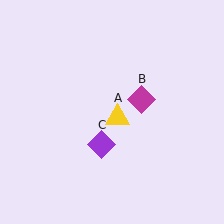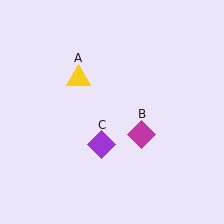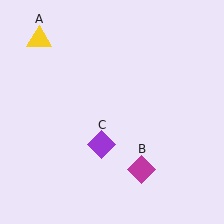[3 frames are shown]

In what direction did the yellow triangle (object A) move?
The yellow triangle (object A) moved up and to the left.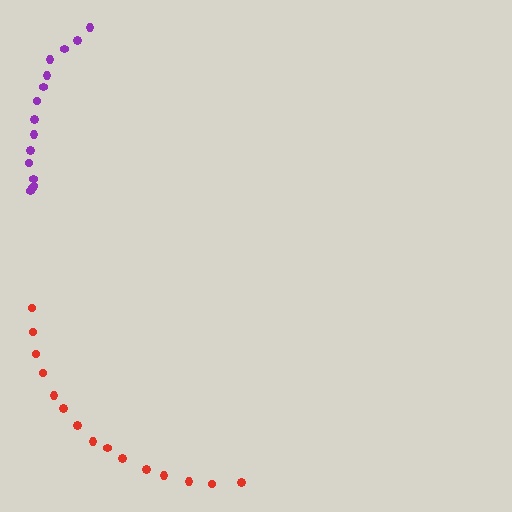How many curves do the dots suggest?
There are 2 distinct paths.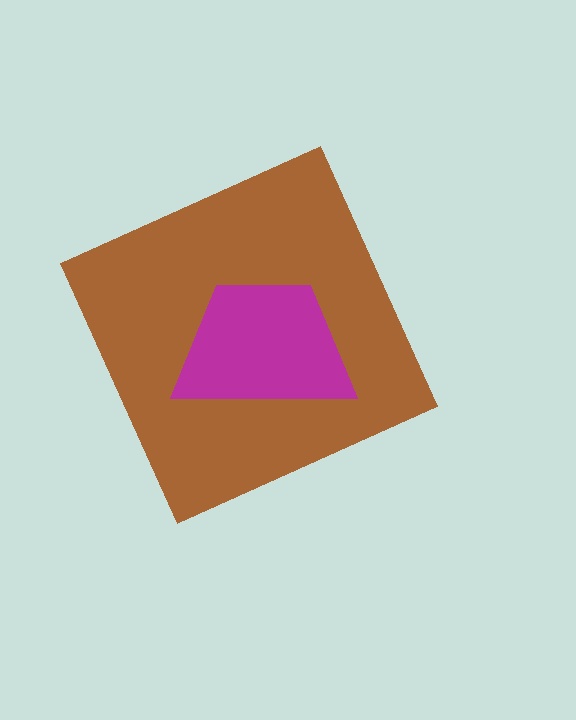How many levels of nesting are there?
2.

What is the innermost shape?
The magenta trapezoid.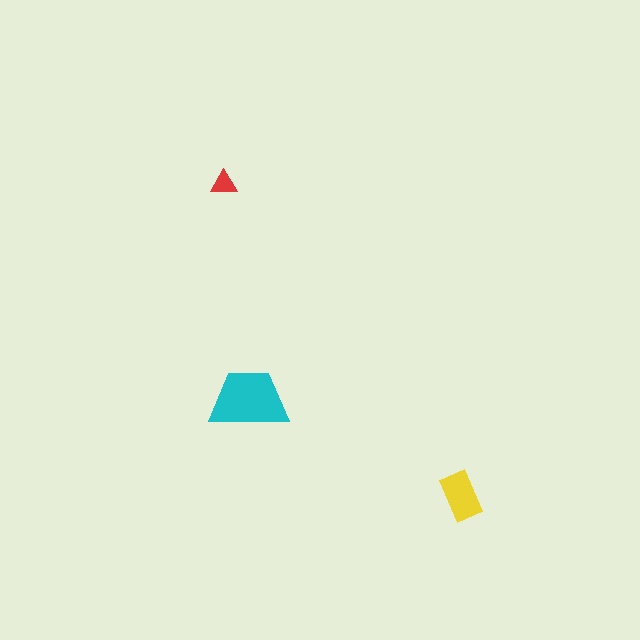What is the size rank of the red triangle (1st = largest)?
3rd.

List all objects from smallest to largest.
The red triangle, the yellow rectangle, the cyan trapezoid.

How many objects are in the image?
There are 3 objects in the image.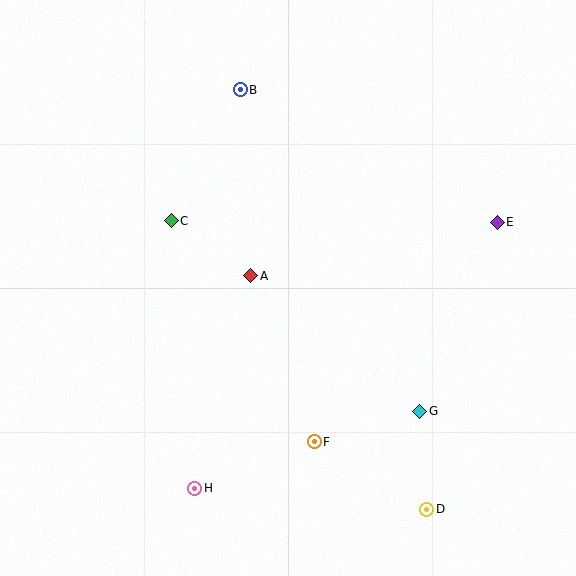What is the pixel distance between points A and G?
The distance between A and G is 217 pixels.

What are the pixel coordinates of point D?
Point D is at (427, 509).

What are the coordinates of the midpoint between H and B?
The midpoint between H and B is at (217, 289).